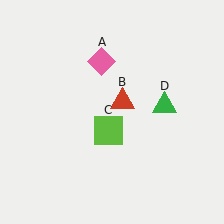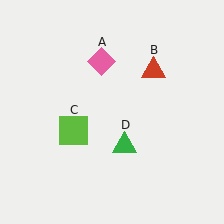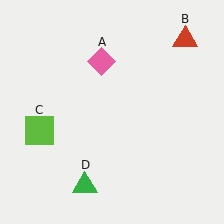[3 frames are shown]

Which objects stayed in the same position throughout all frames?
Pink diamond (object A) remained stationary.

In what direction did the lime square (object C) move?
The lime square (object C) moved left.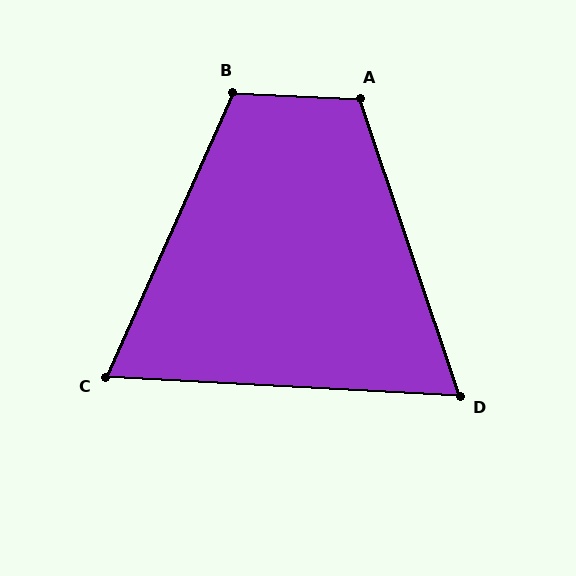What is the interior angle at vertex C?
Approximately 69 degrees (acute).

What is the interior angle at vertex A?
Approximately 111 degrees (obtuse).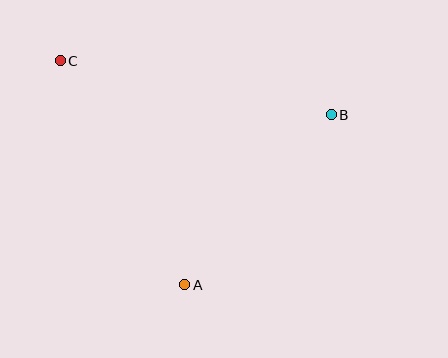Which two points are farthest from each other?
Points B and C are farthest from each other.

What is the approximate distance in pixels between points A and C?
The distance between A and C is approximately 256 pixels.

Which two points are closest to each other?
Points A and B are closest to each other.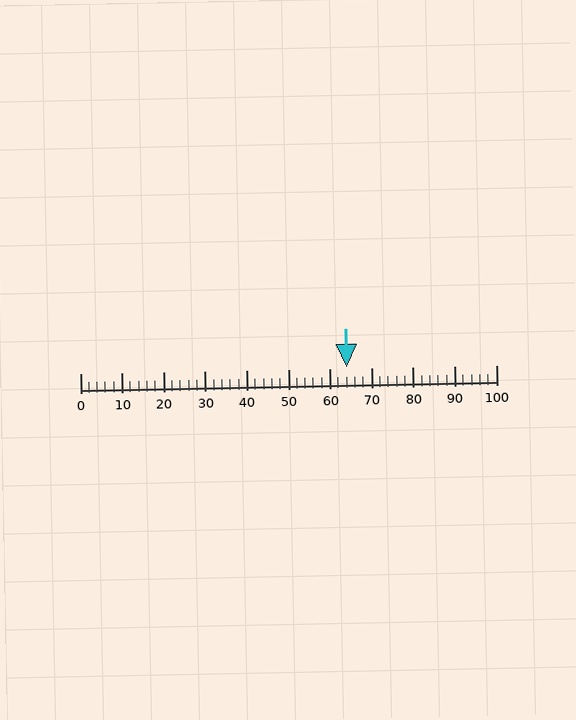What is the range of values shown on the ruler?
The ruler shows values from 0 to 100.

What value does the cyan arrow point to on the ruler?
The cyan arrow points to approximately 64.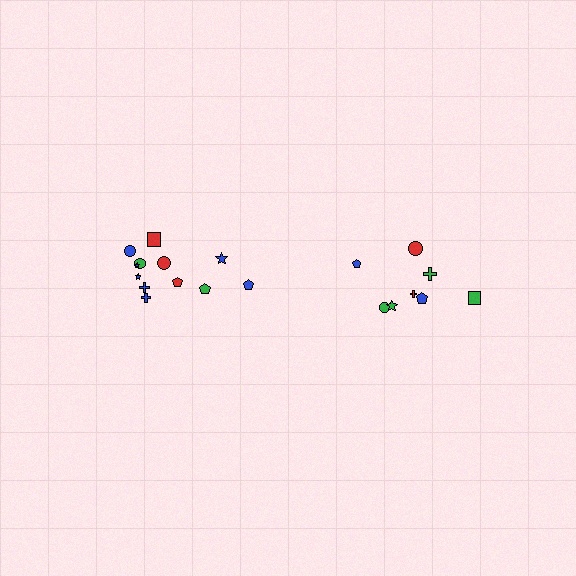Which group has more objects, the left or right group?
The left group.